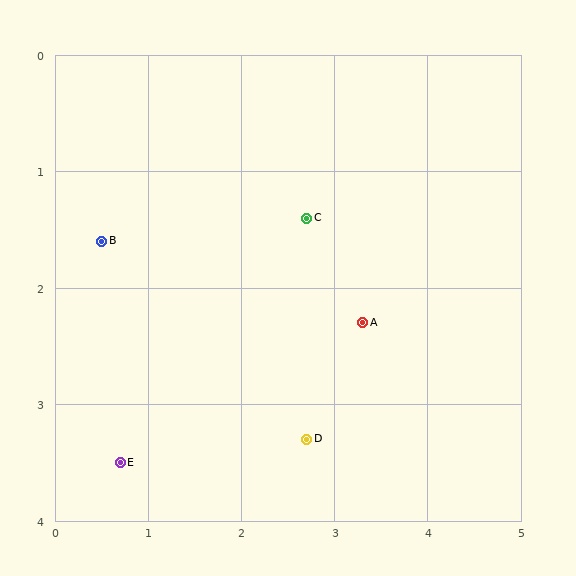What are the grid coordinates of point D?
Point D is at approximately (2.7, 3.3).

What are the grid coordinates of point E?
Point E is at approximately (0.7, 3.5).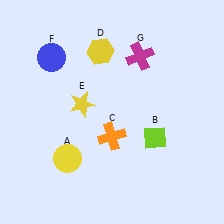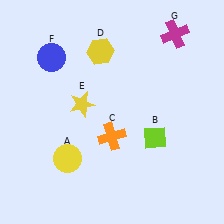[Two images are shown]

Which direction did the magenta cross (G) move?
The magenta cross (G) moved right.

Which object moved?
The magenta cross (G) moved right.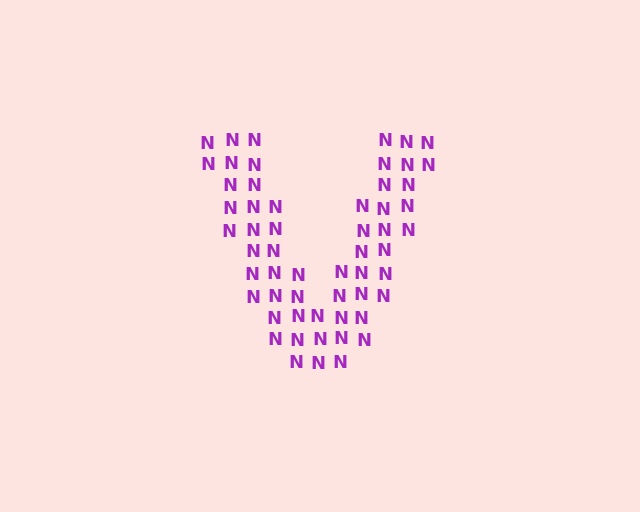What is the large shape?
The large shape is the letter V.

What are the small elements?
The small elements are letter N's.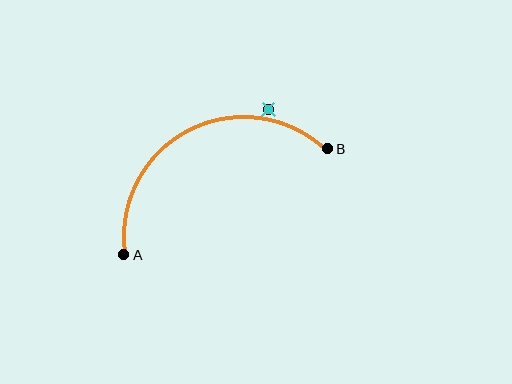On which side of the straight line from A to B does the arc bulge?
The arc bulges above the straight line connecting A and B.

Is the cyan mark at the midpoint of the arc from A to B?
No — the cyan mark does not lie on the arc at all. It sits slightly outside the curve.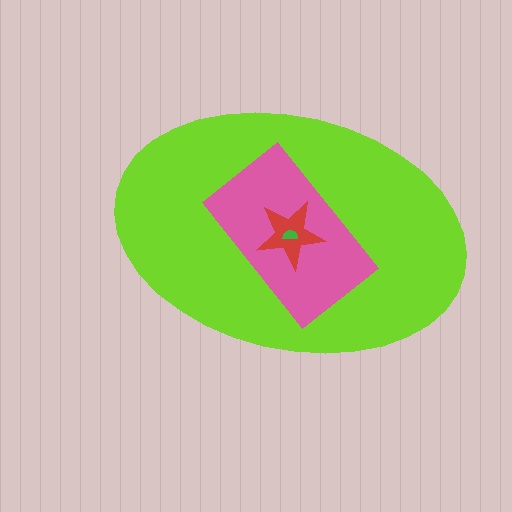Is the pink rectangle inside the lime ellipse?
Yes.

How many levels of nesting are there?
4.